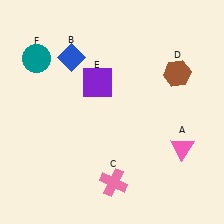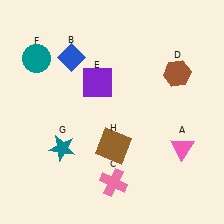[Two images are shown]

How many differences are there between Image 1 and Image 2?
There are 2 differences between the two images.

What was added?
A teal star (G), a brown square (H) were added in Image 2.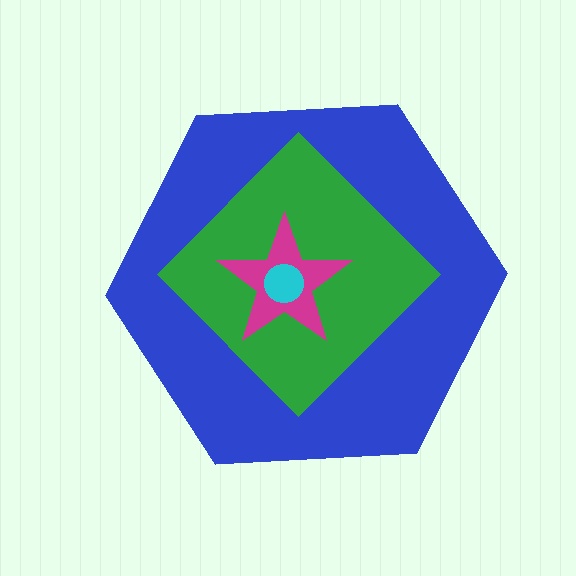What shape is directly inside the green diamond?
The magenta star.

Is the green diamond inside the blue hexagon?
Yes.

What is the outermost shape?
The blue hexagon.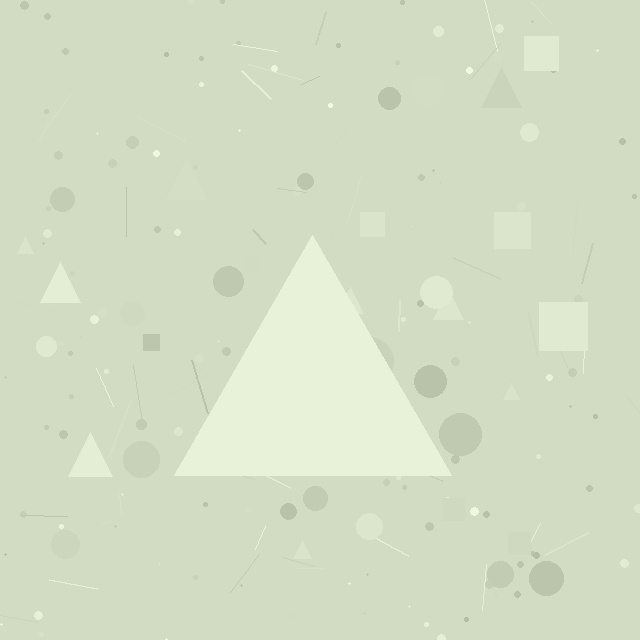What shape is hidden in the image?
A triangle is hidden in the image.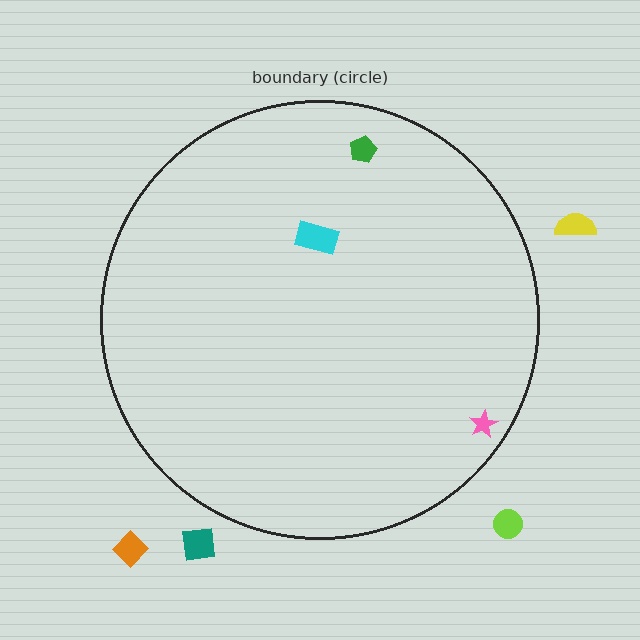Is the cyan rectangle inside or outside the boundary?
Inside.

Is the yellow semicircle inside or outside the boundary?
Outside.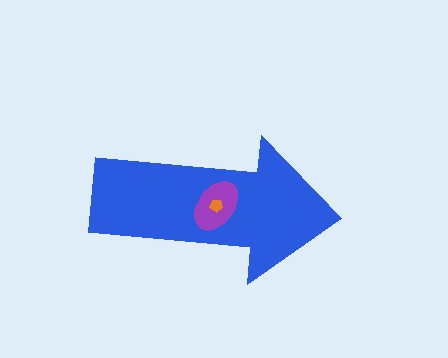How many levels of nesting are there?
3.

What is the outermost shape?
The blue arrow.